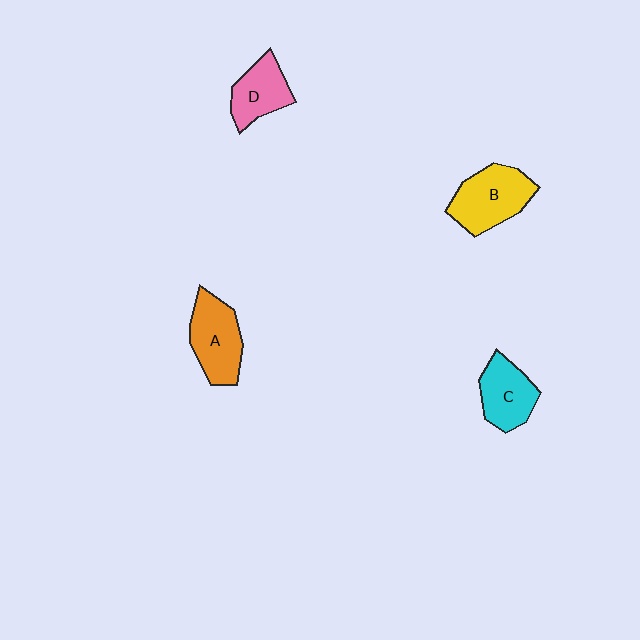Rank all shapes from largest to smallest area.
From largest to smallest: B (yellow), A (orange), C (cyan), D (pink).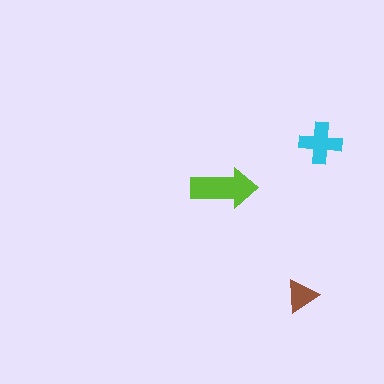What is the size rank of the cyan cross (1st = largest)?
2nd.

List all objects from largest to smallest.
The lime arrow, the cyan cross, the brown triangle.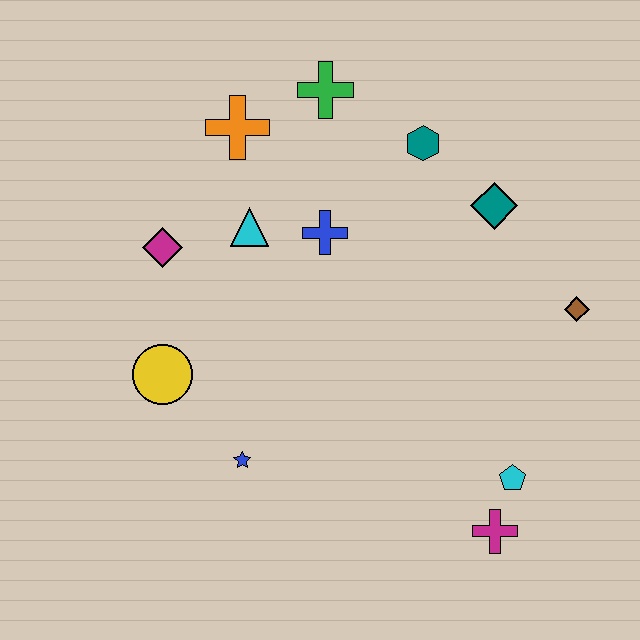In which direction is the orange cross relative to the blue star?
The orange cross is above the blue star.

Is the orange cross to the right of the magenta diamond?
Yes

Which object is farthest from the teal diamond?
The yellow circle is farthest from the teal diamond.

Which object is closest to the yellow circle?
The blue star is closest to the yellow circle.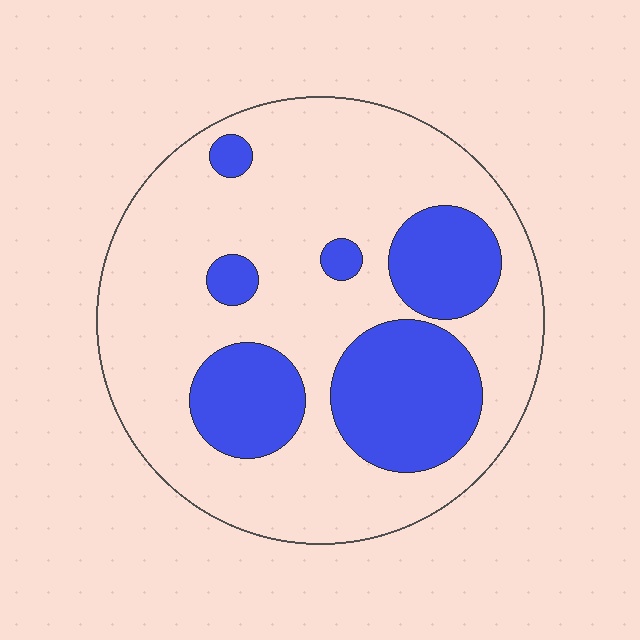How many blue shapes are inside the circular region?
6.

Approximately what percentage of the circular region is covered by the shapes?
Approximately 30%.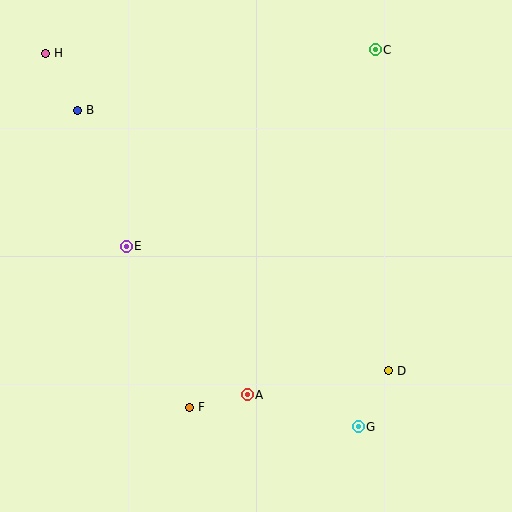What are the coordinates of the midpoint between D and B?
The midpoint between D and B is at (233, 241).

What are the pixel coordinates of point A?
Point A is at (247, 395).